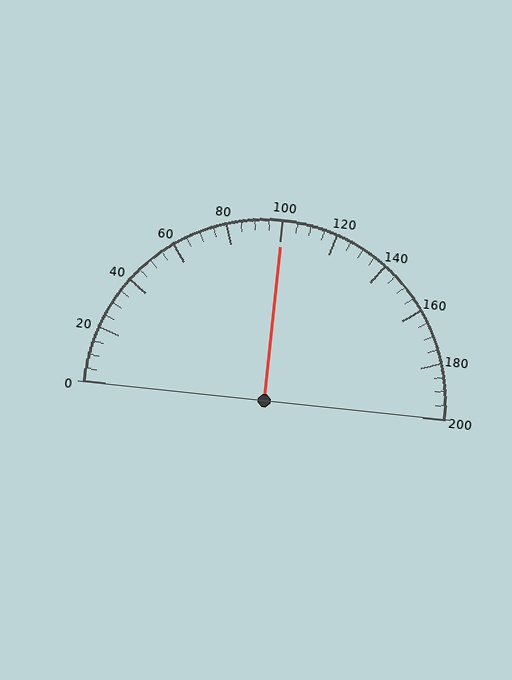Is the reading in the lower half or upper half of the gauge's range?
The reading is in the upper half of the range (0 to 200).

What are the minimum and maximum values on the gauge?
The gauge ranges from 0 to 200.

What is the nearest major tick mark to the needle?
The nearest major tick mark is 100.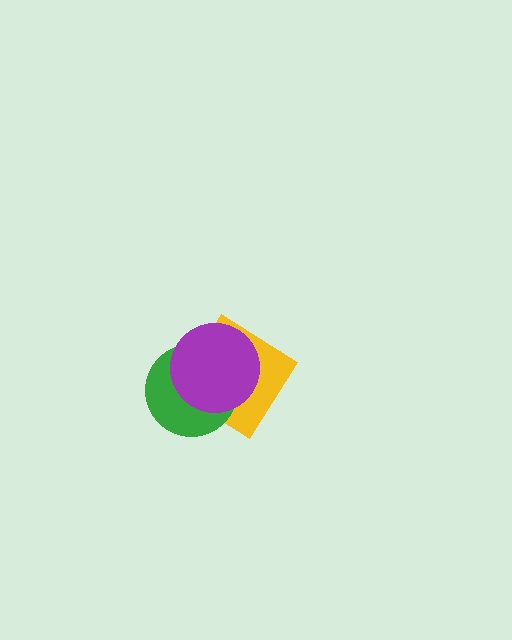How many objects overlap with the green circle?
2 objects overlap with the green circle.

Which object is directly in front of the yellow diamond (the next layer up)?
The green circle is directly in front of the yellow diamond.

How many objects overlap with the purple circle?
2 objects overlap with the purple circle.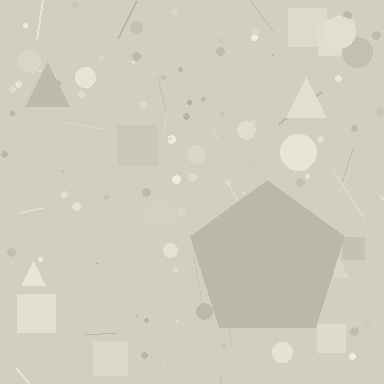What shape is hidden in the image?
A pentagon is hidden in the image.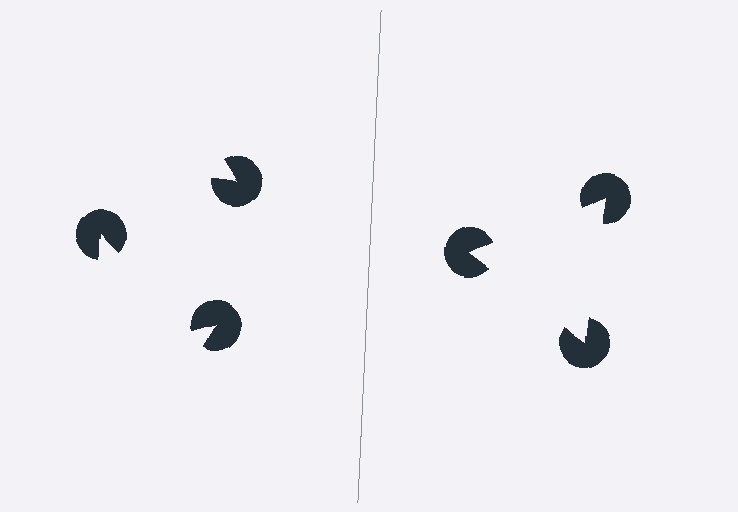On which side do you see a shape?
An illusory triangle appears on the right side. On the left side the wedge cuts are rotated, so no coherent shape forms.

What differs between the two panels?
The pac-man discs are positioned identically on both sides; only the wedge orientations differ. On the right they align to a triangle; on the left they are misaligned.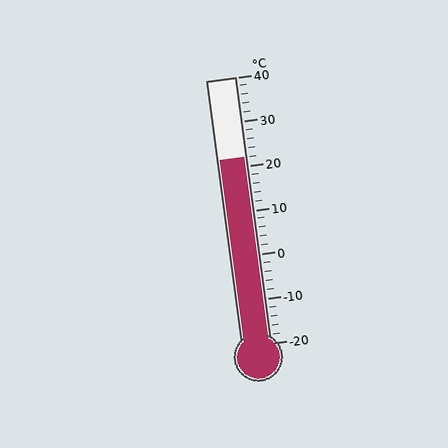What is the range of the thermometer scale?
The thermometer scale ranges from -20°C to 40°C.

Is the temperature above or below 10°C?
The temperature is above 10°C.